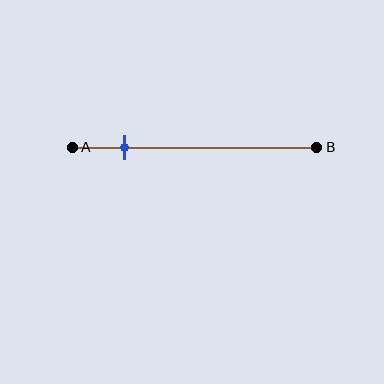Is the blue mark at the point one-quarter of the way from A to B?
No, the mark is at about 20% from A, not at the 25% one-quarter point.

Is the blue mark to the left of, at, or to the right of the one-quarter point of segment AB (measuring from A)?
The blue mark is to the left of the one-quarter point of segment AB.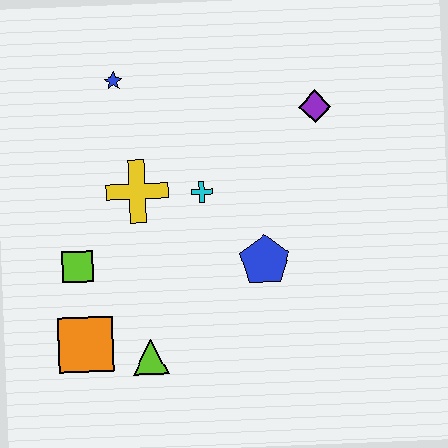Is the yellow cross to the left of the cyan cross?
Yes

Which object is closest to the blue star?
The yellow cross is closest to the blue star.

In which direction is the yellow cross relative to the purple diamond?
The yellow cross is to the left of the purple diamond.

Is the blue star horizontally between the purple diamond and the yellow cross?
No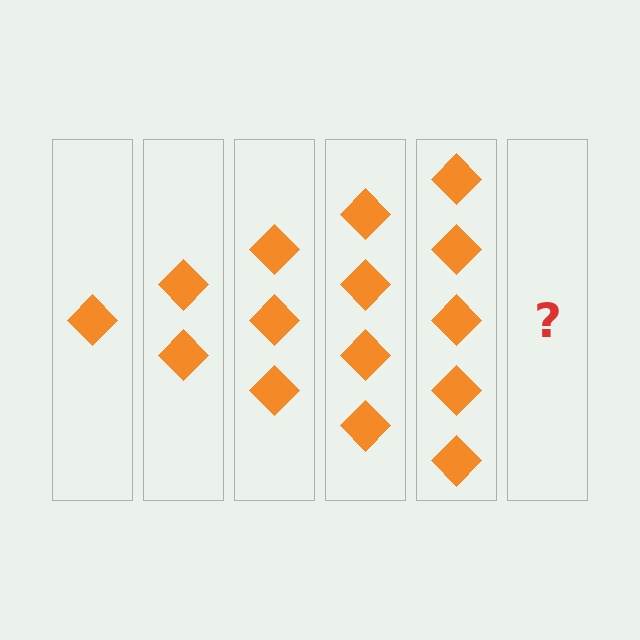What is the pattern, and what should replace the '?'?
The pattern is that each step adds one more diamond. The '?' should be 6 diamonds.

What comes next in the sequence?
The next element should be 6 diamonds.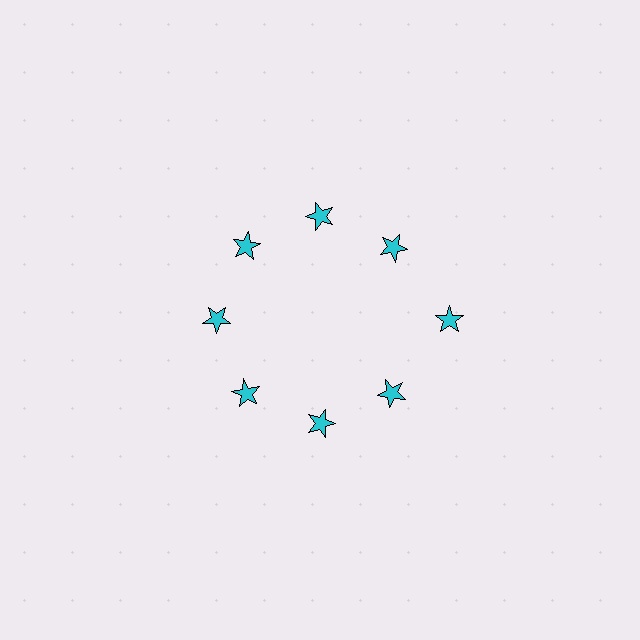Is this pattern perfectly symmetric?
No. The 8 cyan stars are arranged in a ring, but one element near the 3 o'clock position is pushed outward from the center, breaking the 8-fold rotational symmetry.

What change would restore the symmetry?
The symmetry would be restored by moving it inward, back onto the ring so that all 8 stars sit at equal angles and equal distance from the center.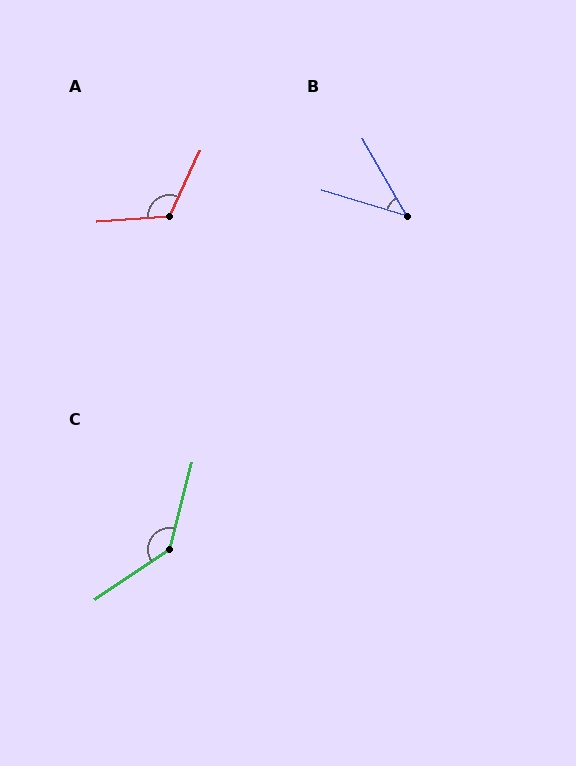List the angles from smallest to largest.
B (43°), A (119°), C (139°).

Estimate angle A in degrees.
Approximately 119 degrees.